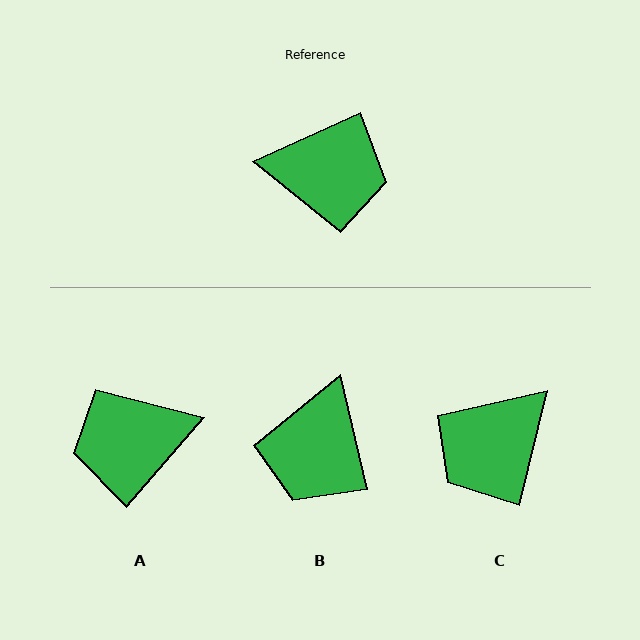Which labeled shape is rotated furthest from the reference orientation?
A, about 156 degrees away.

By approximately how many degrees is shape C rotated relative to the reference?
Approximately 128 degrees clockwise.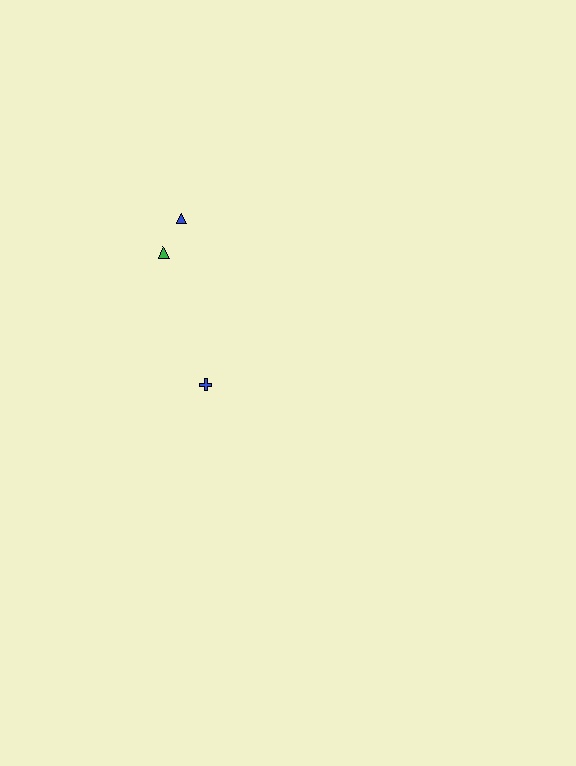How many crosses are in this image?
There is 1 cross.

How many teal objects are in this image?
There are no teal objects.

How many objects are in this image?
There are 3 objects.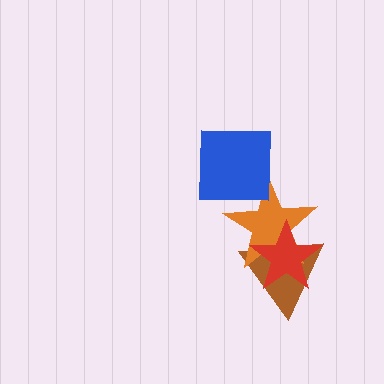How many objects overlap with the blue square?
1 object overlaps with the blue square.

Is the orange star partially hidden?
Yes, it is partially covered by another shape.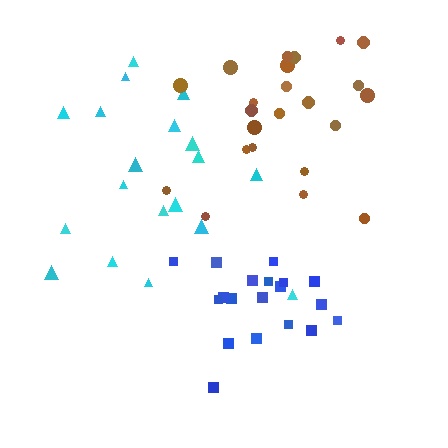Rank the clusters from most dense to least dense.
blue, brown, cyan.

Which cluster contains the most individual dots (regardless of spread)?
Brown (24).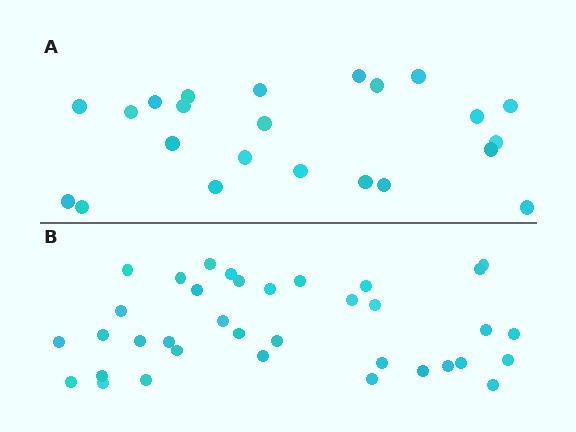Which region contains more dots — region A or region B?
Region B (the bottom region) has more dots.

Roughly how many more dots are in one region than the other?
Region B has approximately 15 more dots than region A.